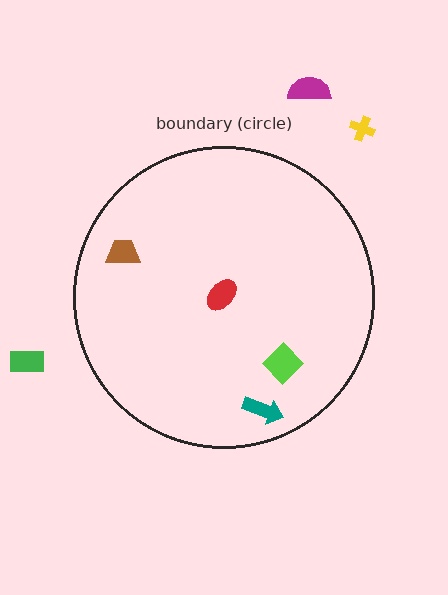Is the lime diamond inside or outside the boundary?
Inside.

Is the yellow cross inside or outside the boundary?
Outside.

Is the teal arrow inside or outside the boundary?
Inside.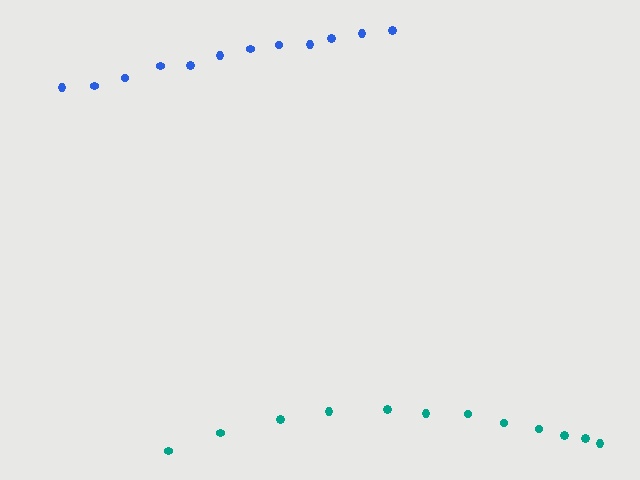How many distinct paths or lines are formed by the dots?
There are 2 distinct paths.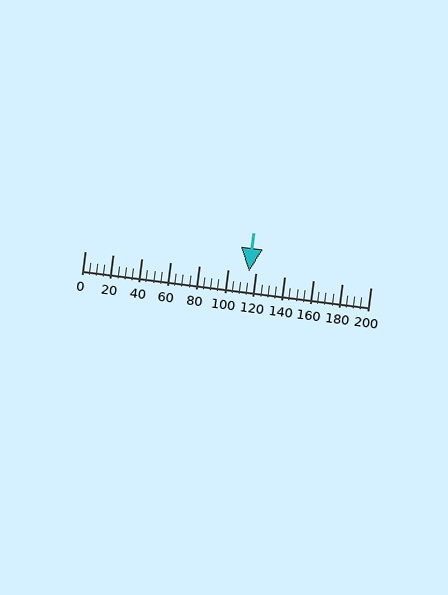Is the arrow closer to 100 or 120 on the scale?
The arrow is closer to 120.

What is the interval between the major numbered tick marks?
The major tick marks are spaced 20 units apart.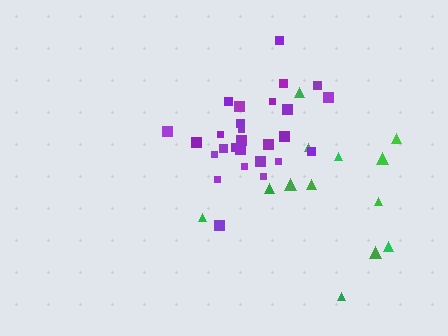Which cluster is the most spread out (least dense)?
Green.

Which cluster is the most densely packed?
Purple.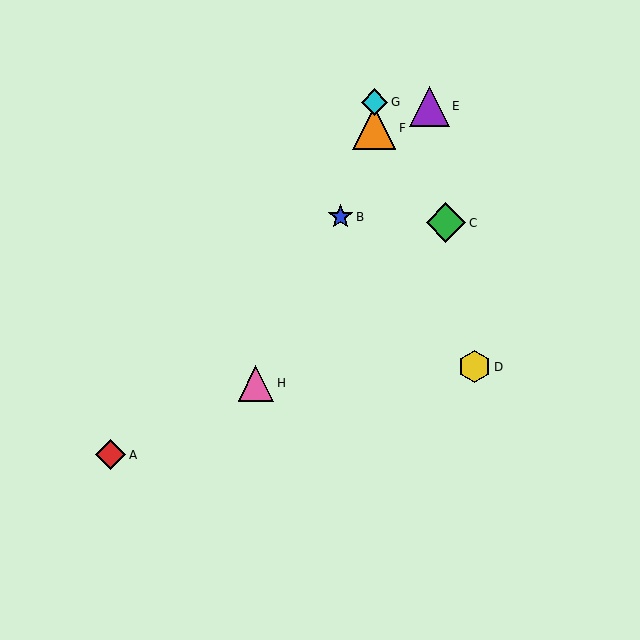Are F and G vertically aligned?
Yes, both are at x≈374.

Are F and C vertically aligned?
No, F is at x≈374 and C is at x≈446.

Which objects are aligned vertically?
Objects F, G are aligned vertically.